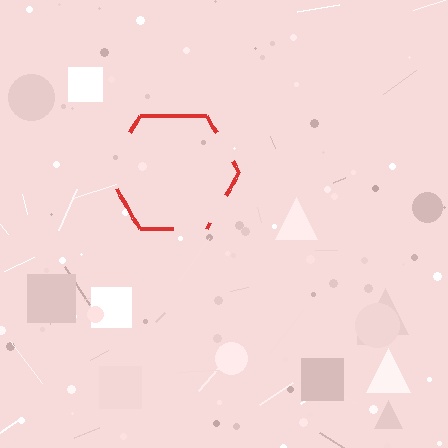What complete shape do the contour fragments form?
The contour fragments form a hexagon.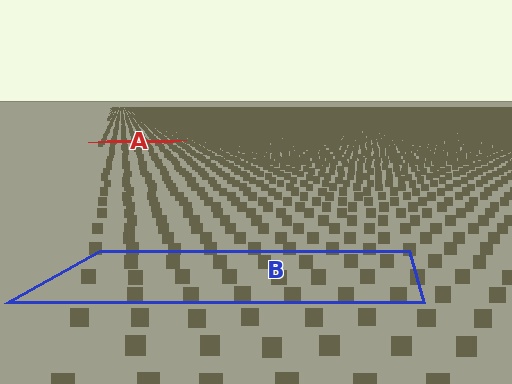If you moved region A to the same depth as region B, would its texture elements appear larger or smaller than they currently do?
They would appear larger. At a closer depth, the same texture elements are projected at a bigger on-screen size.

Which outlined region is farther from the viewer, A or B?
Region A is farther from the viewer — the texture elements inside it appear smaller and more densely packed.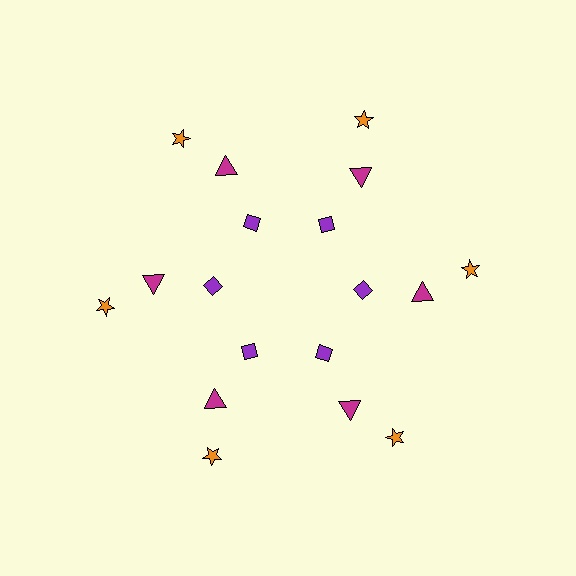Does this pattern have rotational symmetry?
Yes, this pattern has 6-fold rotational symmetry. It looks the same after rotating 60 degrees around the center.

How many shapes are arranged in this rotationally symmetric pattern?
There are 18 shapes, arranged in 6 groups of 3.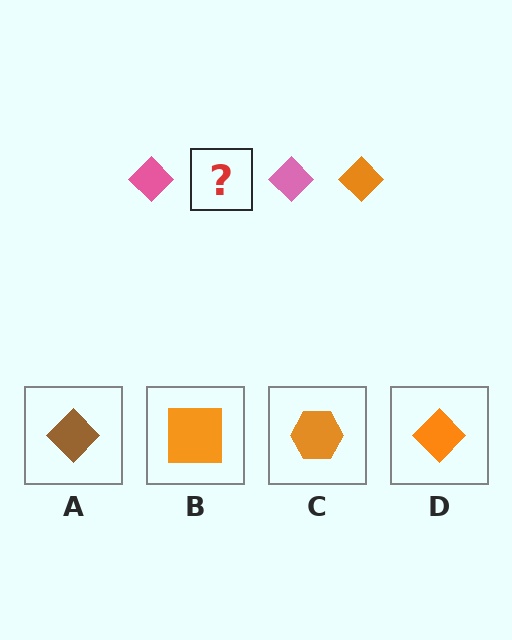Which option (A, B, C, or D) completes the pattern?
D.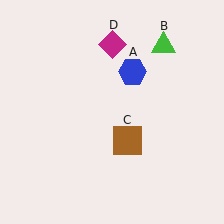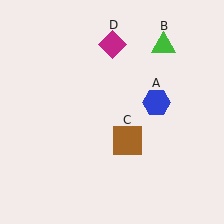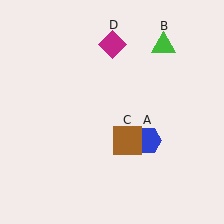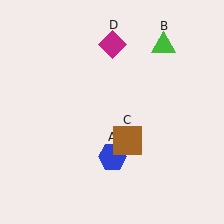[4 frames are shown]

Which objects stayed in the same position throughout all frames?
Green triangle (object B) and brown square (object C) and magenta diamond (object D) remained stationary.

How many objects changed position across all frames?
1 object changed position: blue hexagon (object A).